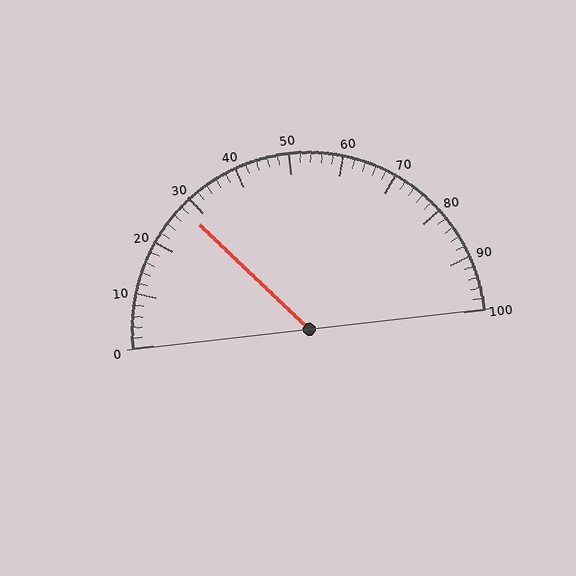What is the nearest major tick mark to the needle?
The nearest major tick mark is 30.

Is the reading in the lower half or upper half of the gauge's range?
The reading is in the lower half of the range (0 to 100).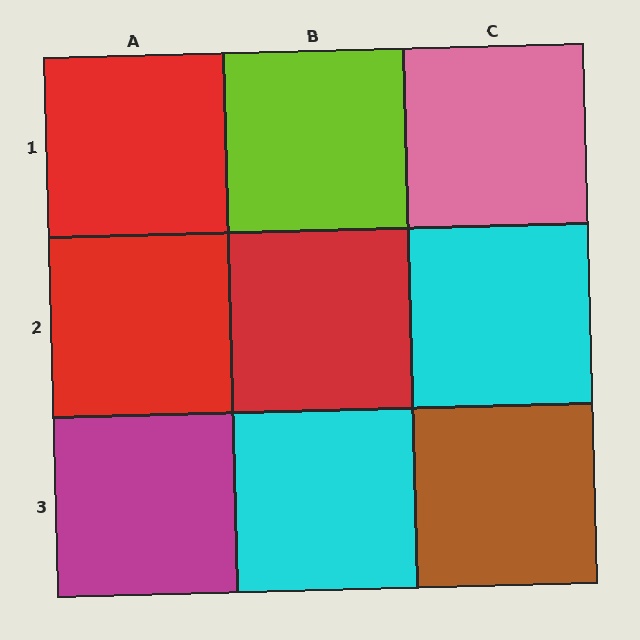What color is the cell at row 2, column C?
Cyan.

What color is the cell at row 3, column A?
Magenta.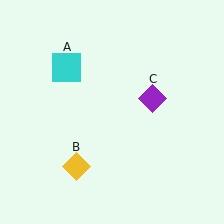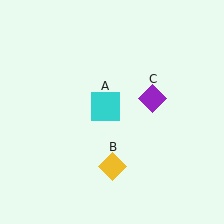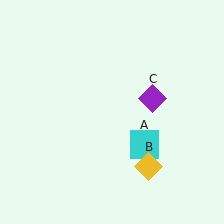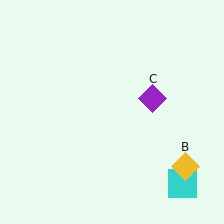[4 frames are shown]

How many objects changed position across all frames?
2 objects changed position: cyan square (object A), yellow diamond (object B).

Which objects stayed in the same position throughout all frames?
Purple diamond (object C) remained stationary.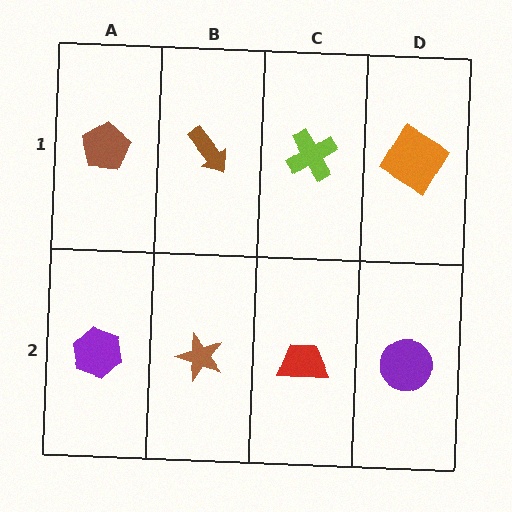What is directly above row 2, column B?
A brown arrow.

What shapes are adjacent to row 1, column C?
A red trapezoid (row 2, column C), a brown arrow (row 1, column B), an orange diamond (row 1, column D).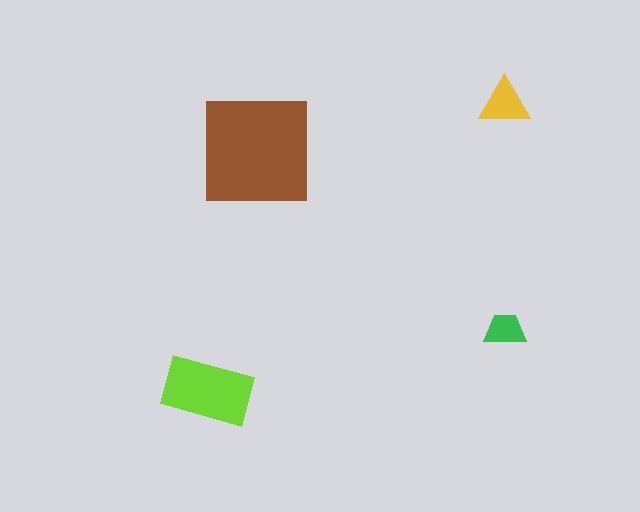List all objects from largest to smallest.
The brown square, the lime rectangle, the yellow triangle, the green trapezoid.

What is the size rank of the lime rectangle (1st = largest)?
2nd.